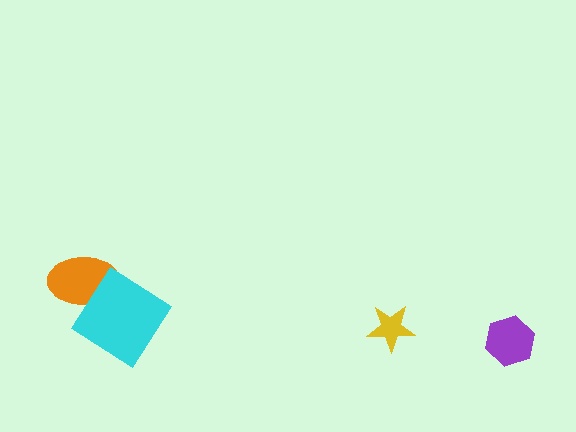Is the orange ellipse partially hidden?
Yes, it is partially covered by another shape.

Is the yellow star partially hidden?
No, no other shape covers it.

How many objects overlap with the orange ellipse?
1 object overlaps with the orange ellipse.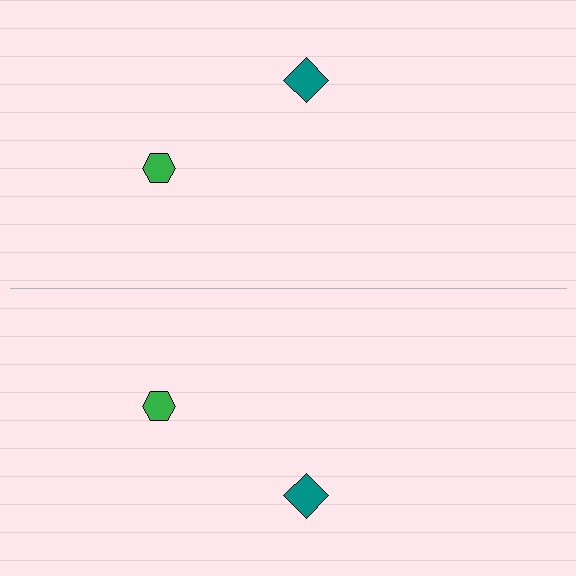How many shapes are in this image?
There are 4 shapes in this image.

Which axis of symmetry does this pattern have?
The pattern has a horizontal axis of symmetry running through the center of the image.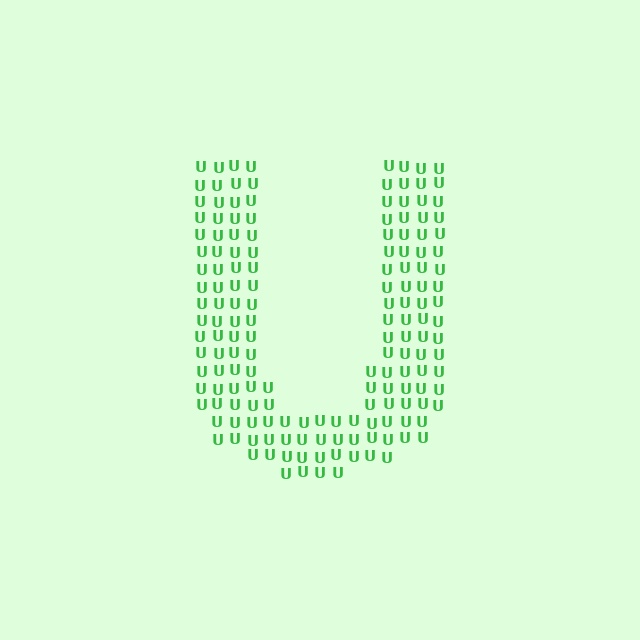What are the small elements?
The small elements are letter U's.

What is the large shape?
The large shape is the letter U.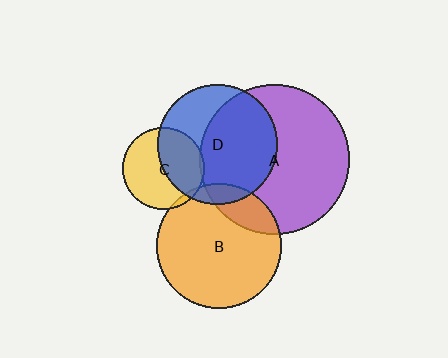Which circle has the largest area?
Circle A (purple).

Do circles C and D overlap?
Yes.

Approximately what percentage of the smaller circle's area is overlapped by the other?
Approximately 45%.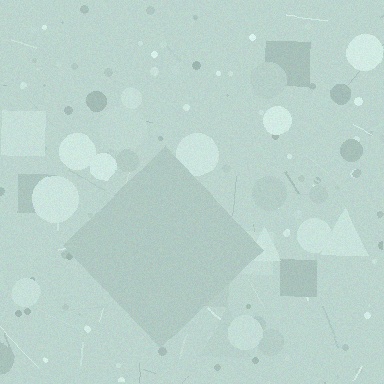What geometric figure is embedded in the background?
A diamond is embedded in the background.